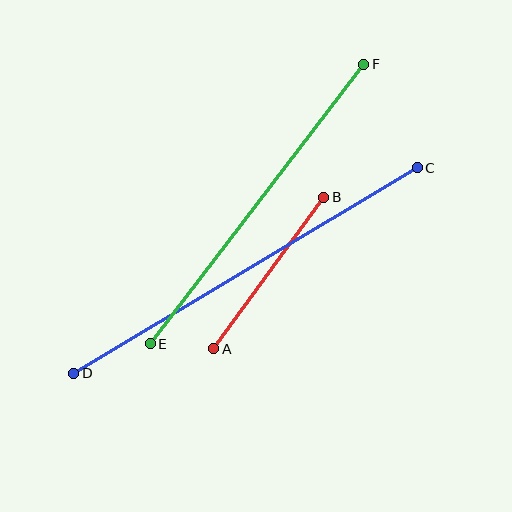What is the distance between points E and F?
The distance is approximately 352 pixels.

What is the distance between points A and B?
The distance is approximately 187 pixels.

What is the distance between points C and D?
The distance is approximately 400 pixels.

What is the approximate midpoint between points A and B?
The midpoint is at approximately (269, 273) pixels.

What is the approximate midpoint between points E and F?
The midpoint is at approximately (257, 204) pixels.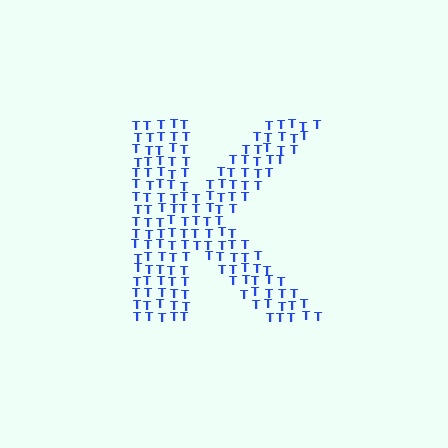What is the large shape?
The large shape is the letter K.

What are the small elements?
The small elements are letter T's.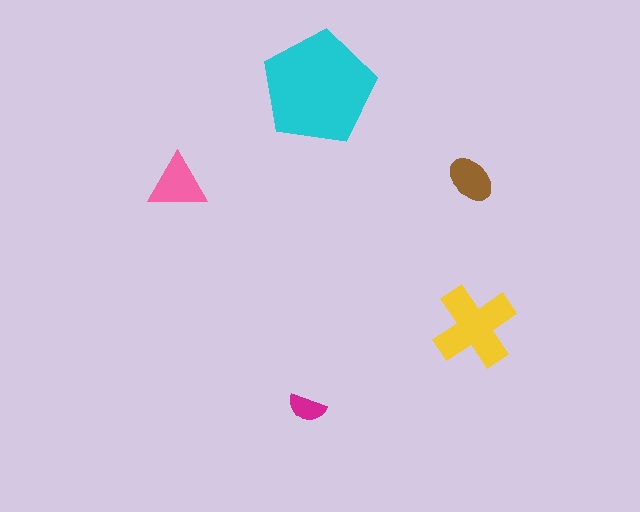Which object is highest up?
The cyan pentagon is topmost.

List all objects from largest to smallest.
The cyan pentagon, the yellow cross, the pink triangle, the brown ellipse, the magenta semicircle.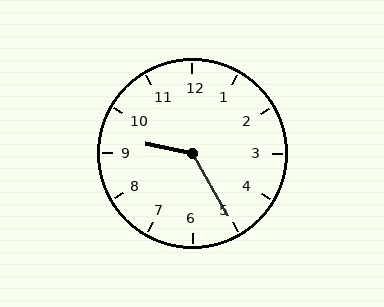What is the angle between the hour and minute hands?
Approximately 132 degrees.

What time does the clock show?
9:25.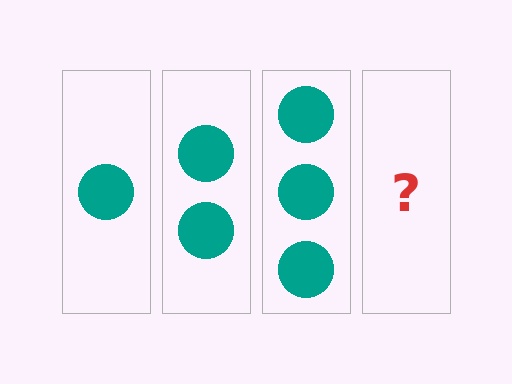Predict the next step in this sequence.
The next step is 4 circles.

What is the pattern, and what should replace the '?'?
The pattern is that each step adds one more circle. The '?' should be 4 circles.